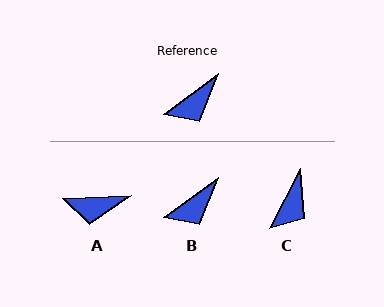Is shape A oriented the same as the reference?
No, it is off by about 34 degrees.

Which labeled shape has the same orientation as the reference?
B.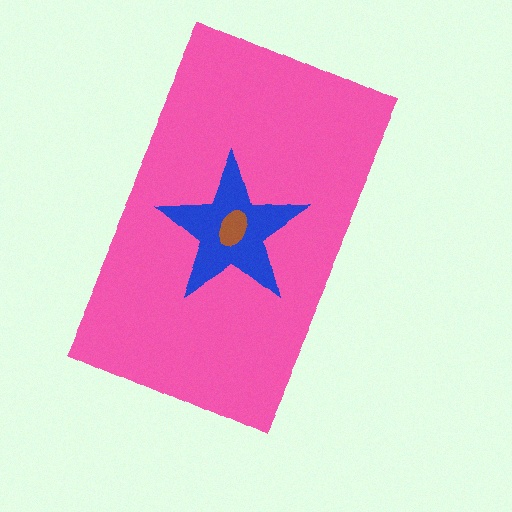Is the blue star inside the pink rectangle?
Yes.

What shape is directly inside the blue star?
The brown ellipse.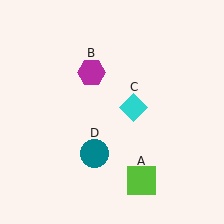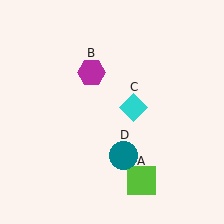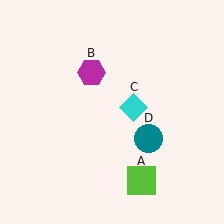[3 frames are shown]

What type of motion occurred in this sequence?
The teal circle (object D) rotated counterclockwise around the center of the scene.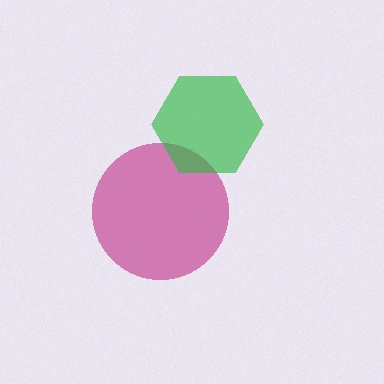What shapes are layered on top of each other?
The layered shapes are: a magenta circle, a green hexagon.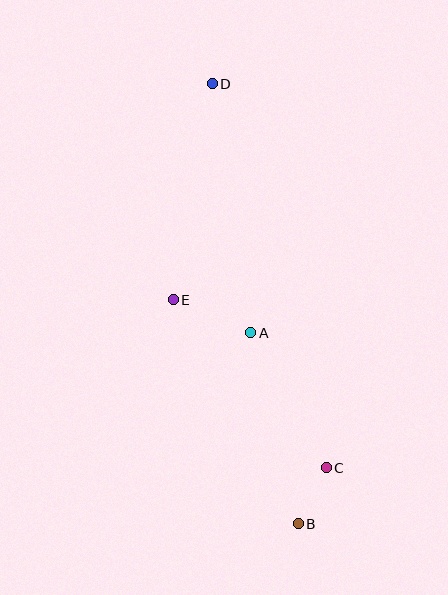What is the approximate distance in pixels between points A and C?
The distance between A and C is approximately 155 pixels.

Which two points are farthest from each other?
Points B and D are farthest from each other.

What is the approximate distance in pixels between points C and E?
The distance between C and E is approximately 227 pixels.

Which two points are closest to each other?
Points B and C are closest to each other.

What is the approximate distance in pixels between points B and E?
The distance between B and E is approximately 256 pixels.